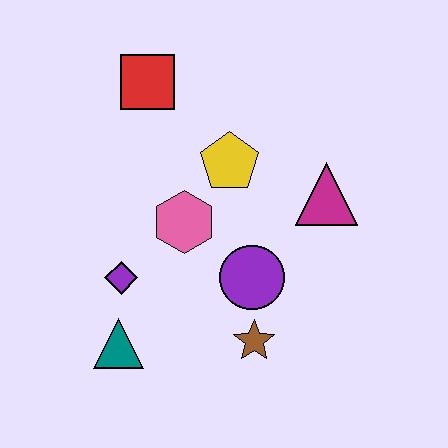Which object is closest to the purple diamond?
The teal triangle is closest to the purple diamond.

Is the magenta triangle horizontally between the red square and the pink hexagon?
No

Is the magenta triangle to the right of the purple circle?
Yes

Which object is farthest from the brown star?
The red square is farthest from the brown star.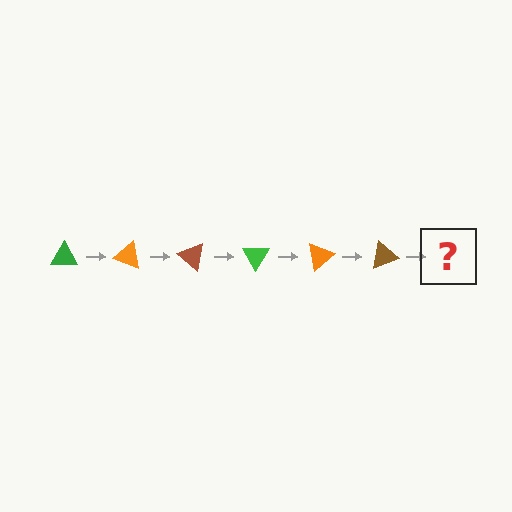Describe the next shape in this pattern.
It should be a green triangle, rotated 120 degrees from the start.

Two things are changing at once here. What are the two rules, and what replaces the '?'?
The two rules are that it rotates 20 degrees each step and the color cycles through green, orange, and brown. The '?' should be a green triangle, rotated 120 degrees from the start.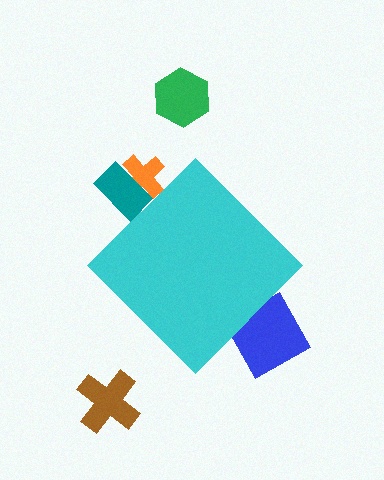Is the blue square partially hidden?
Yes, the blue square is partially hidden behind the cyan diamond.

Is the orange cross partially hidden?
Yes, the orange cross is partially hidden behind the cyan diamond.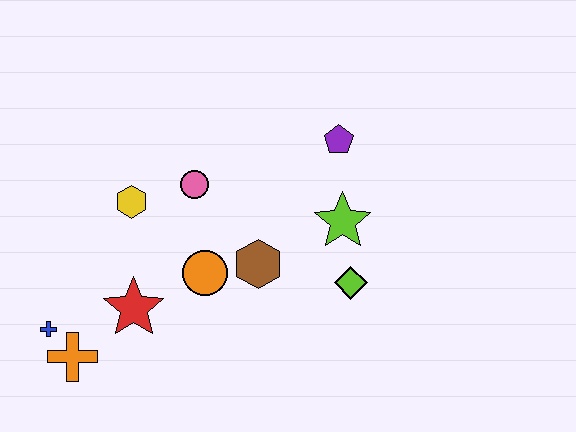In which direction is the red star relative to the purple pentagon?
The red star is to the left of the purple pentagon.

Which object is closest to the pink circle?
The yellow hexagon is closest to the pink circle.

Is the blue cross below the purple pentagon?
Yes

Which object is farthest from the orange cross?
The purple pentagon is farthest from the orange cross.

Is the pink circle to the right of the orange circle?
No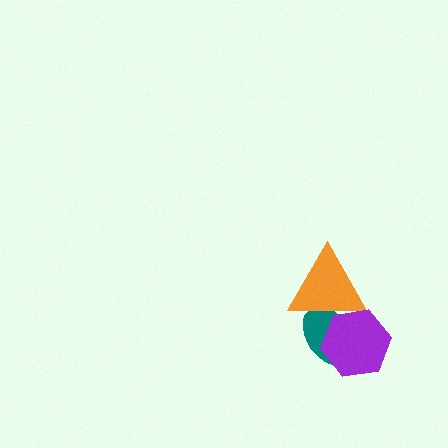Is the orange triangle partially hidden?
Yes, it is partially covered by another shape.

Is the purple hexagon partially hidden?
No, no other shape covers it.